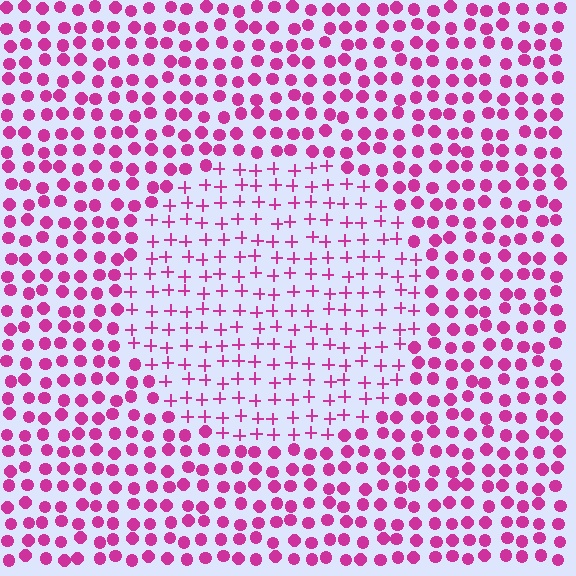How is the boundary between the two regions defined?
The boundary is defined by a change in element shape: plus signs inside vs. circles outside. All elements share the same color and spacing.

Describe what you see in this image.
The image is filled with small magenta elements arranged in a uniform grid. A circle-shaped region contains plus signs, while the surrounding area contains circles. The boundary is defined purely by the change in element shape.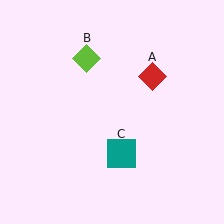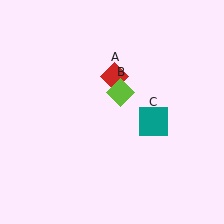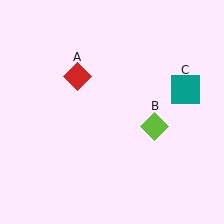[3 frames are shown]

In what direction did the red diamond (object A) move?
The red diamond (object A) moved left.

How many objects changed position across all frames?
3 objects changed position: red diamond (object A), lime diamond (object B), teal square (object C).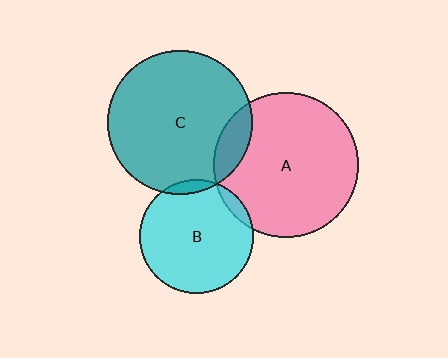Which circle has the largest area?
Circle C (teal).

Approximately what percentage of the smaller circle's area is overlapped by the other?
Approximately 5%.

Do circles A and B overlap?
Yes.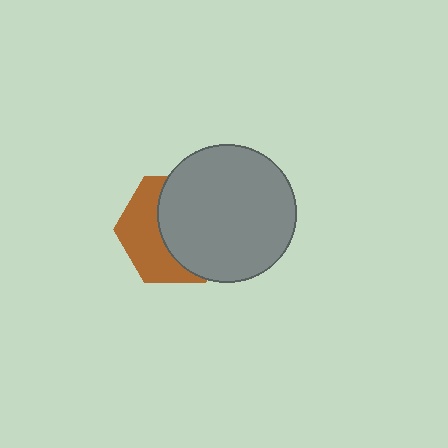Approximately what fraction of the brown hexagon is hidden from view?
Roughly 57% of the brown hexagon is hidden behind the gray circle.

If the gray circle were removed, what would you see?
You would see the complete brown hexagon.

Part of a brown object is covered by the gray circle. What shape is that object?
It is a hexagon.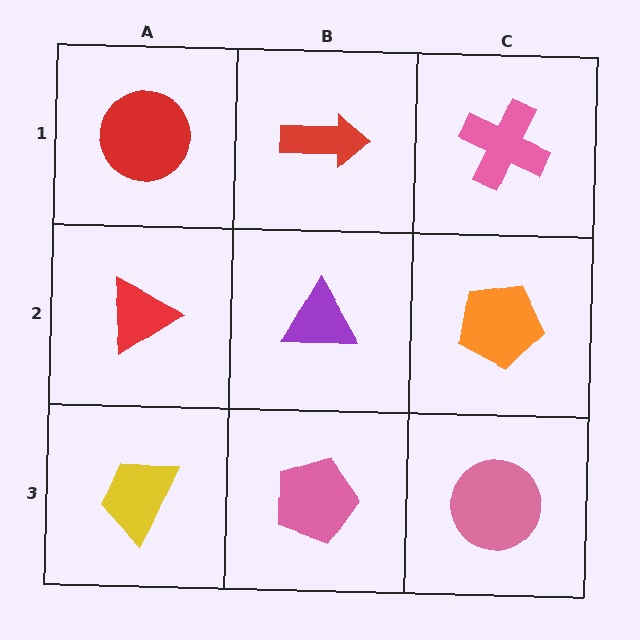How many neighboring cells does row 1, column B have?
3.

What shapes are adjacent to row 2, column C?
A pink cross (row 1, column C), a pink circle (row 3, column C), a purple triangle (row 2, column B).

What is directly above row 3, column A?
A red triangle.